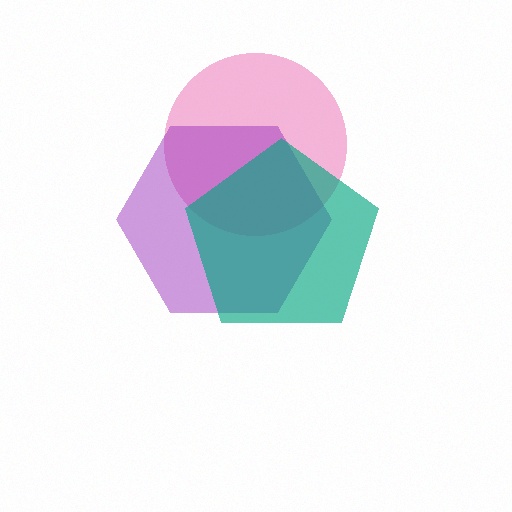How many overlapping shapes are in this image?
There are 3 overlapping shapes in the image.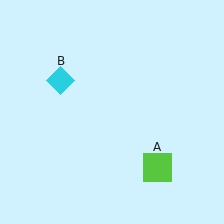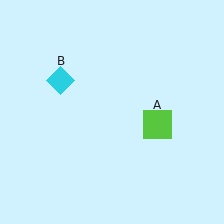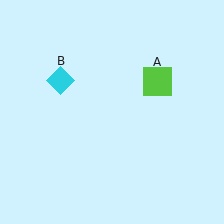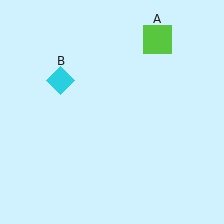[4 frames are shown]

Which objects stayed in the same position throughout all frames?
Cyan diamond (object B) remained stationary.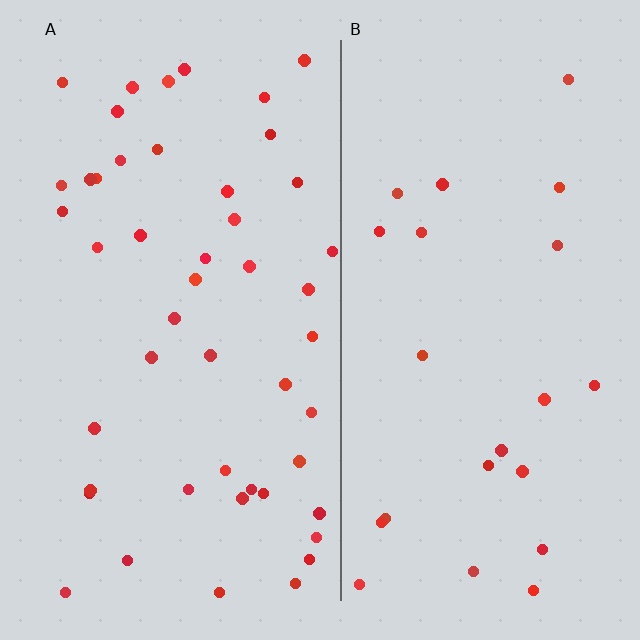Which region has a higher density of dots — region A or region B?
A (the left).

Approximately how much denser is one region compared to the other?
Approximately 2.1× — region A over region B.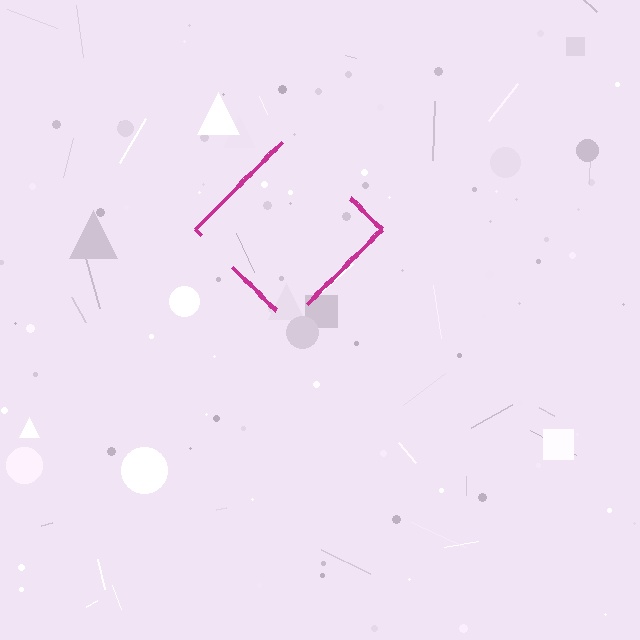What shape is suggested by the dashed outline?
The dashed outline suggests a diamond.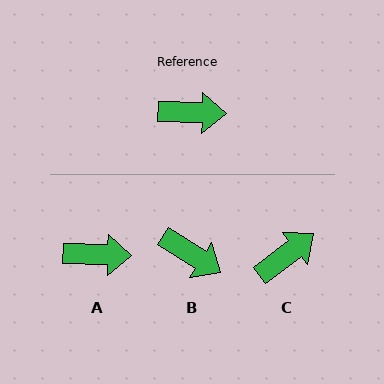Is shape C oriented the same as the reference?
No, it is off by about 39 degrees.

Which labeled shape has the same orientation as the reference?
A.